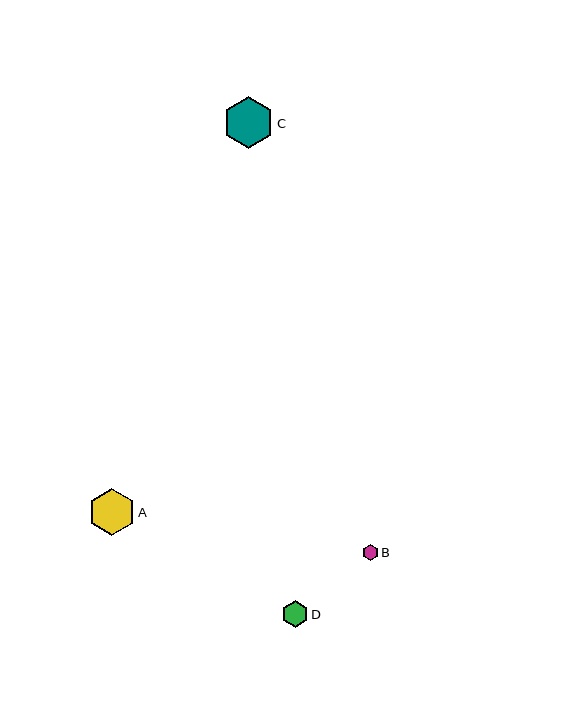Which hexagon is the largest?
Hexagon C is the largest with a size of approximately 51 pixels.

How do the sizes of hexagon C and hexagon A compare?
Hexagon C and hexagon A are approximately the same size.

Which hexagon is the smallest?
Hexagon B is the smallest with a size of approximately 16 pixels.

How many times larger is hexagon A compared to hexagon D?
Hexagon A is approximately 1.8 times the size of hexagon D.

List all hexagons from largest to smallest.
From largest to smallest: C, A, D, B.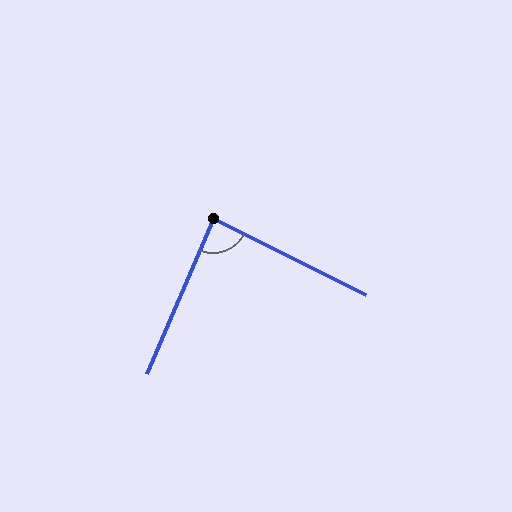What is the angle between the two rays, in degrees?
Approximately 86 degrees.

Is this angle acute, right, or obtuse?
It is approximately a right angle.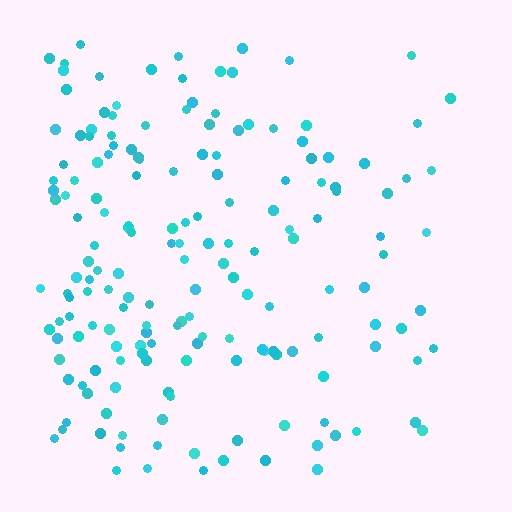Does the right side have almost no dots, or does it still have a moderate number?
Still a moderate number, just noticeably fewer than the left.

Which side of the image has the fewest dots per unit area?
The right.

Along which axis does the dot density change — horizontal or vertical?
Horizontal.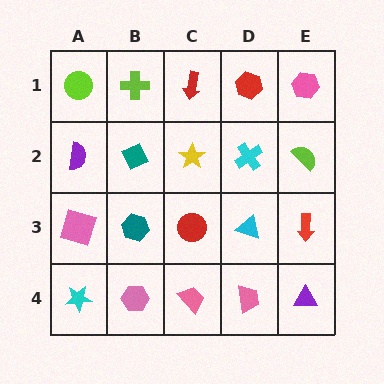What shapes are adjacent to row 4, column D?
A cyan triangle (row 3, column D), a pink trapezoid (row 4, column C), a purple triangle (row 4, column E).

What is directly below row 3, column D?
A pink trapezoid.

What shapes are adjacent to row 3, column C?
A yellow star (row 2, column C), a pink trapezoid (row 4, column C), a teal hexagon (row 3, column B), a cyan triangle (row 3, column D).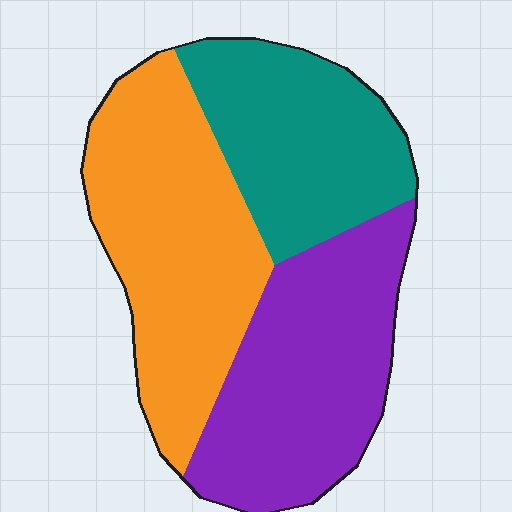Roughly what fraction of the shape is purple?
Purple takes up about one third (1/3) of the shape.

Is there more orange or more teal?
Orange.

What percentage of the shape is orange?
Orange covers 38% of the shape.